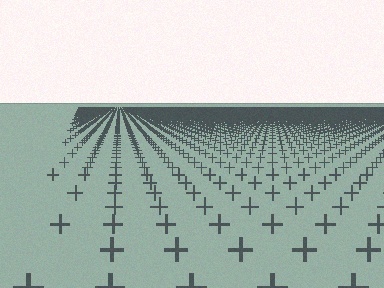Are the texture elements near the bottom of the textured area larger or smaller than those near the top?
Larger. Near the bottom, elements are closer to the viewer and appear at a bigger on-screen size.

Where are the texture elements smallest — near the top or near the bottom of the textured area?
Near the top.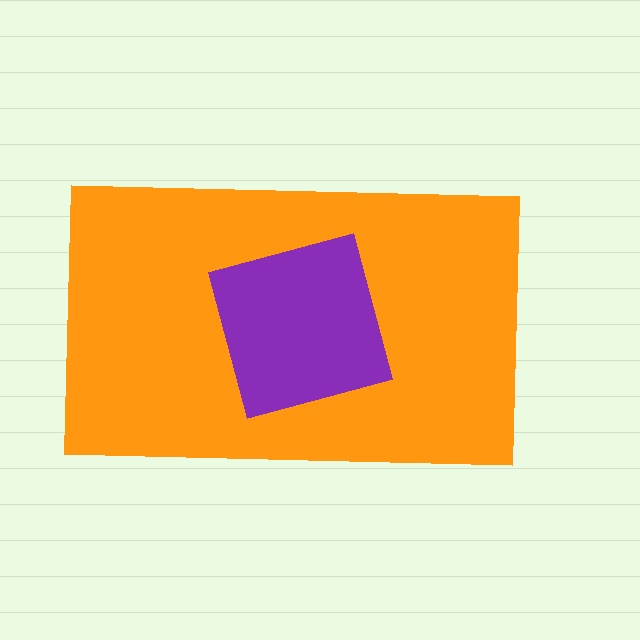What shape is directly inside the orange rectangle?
The purple square.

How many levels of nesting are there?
2.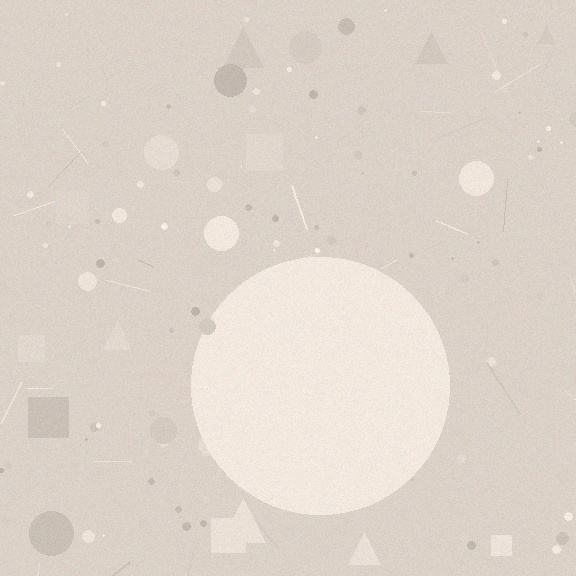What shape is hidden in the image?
A circle is hidden in the image.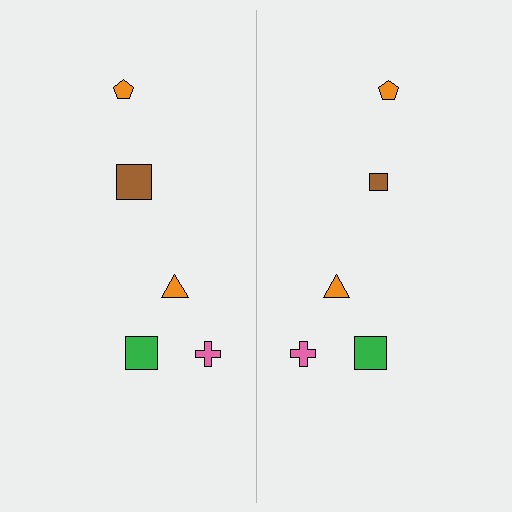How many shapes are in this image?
There are 10 shapes in this image.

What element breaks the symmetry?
The brown square on the right side has a different size than its mirror counterpart.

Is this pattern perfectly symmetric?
No, the pattern is not perfectly symmetric. The brown square on the right side has a different size than its mirror counterpart.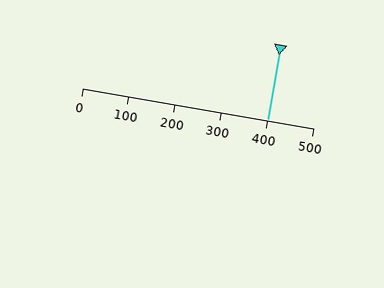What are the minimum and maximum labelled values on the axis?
The axis runs from 0 to 500.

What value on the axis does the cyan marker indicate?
The marker indicates approximately 400.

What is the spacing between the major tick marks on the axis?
The major ticks are spaced 100 apart.